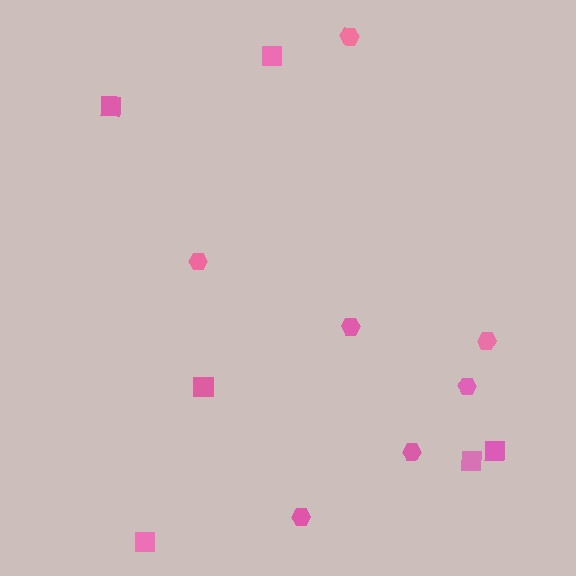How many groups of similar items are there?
There are 2 groups: one group of hexagons (7) and one group of squares (6).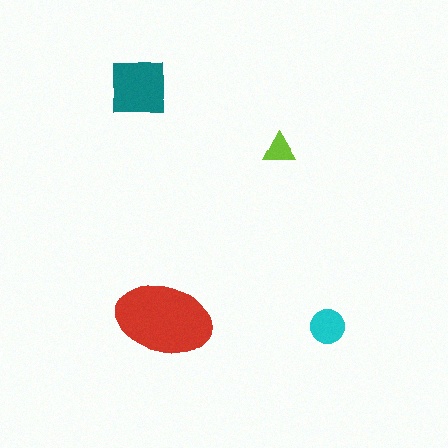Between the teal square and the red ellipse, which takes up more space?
The red ellipse.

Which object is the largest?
The red ellipse.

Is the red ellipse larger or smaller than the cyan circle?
Larger.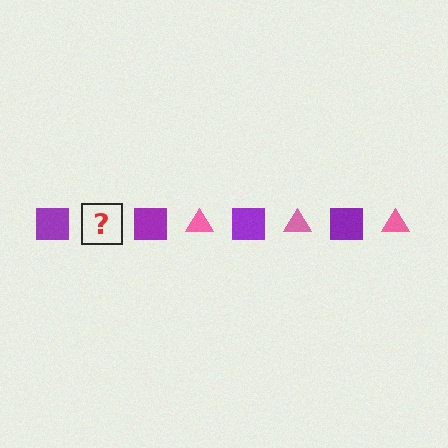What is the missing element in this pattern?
The missing element is a pink triangle.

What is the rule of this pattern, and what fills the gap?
The rule is that the pattern alternates between purple square and pink triangle. The gap should be filled with a pink triangle.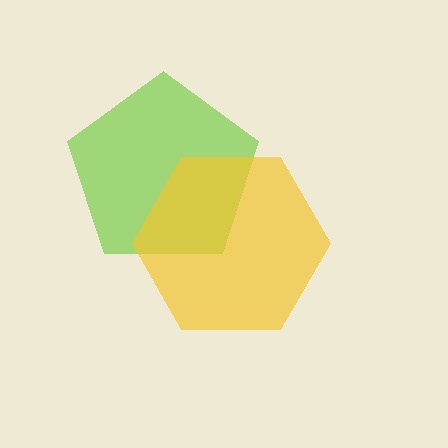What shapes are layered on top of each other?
The layered shapes are: a lime pentagon, a yellow hexagon.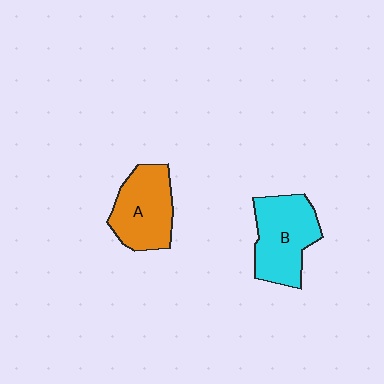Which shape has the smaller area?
Shape A (orange).